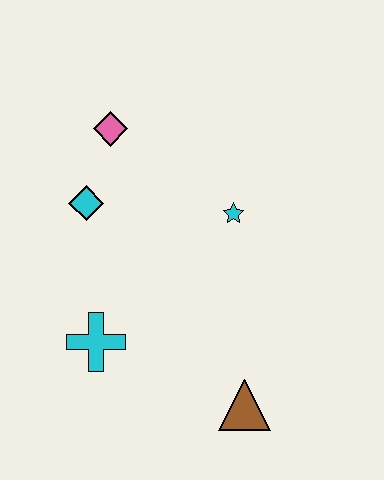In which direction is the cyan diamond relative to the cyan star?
The cyan diamond is to the left of the cyan star.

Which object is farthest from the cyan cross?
The pink diamond is farthest from the cyan cross.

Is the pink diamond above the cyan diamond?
Yes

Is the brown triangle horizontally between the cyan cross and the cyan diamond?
No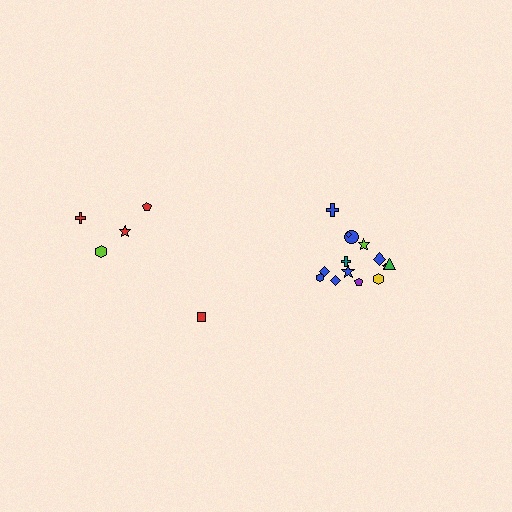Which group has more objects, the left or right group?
The right group.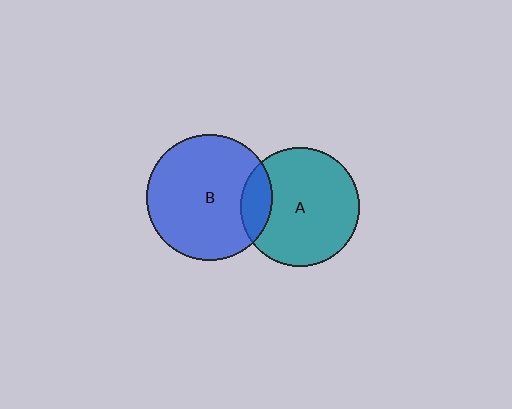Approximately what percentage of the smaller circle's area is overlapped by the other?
Approximately 15%.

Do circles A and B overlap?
Yes.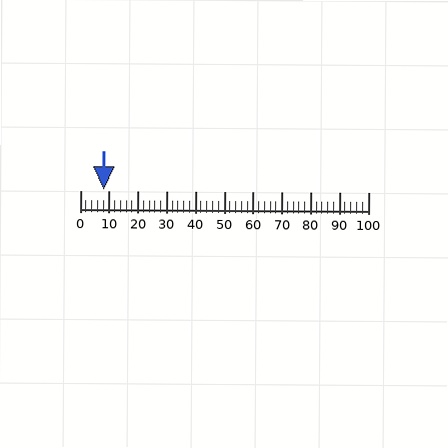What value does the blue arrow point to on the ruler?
The blue arrow points to approximately 8.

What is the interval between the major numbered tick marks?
The major tick marks are spaced 10 units apart.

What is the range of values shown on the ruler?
The ruler shows values from 0 to 100.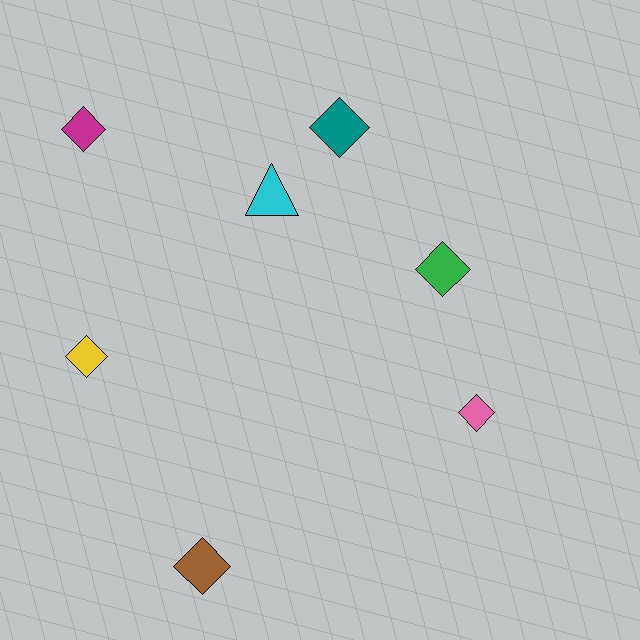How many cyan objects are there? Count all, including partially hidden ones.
There is 1 cyan object.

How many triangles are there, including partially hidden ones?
There is 1 triangle.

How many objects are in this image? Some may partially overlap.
There are 7 objects.